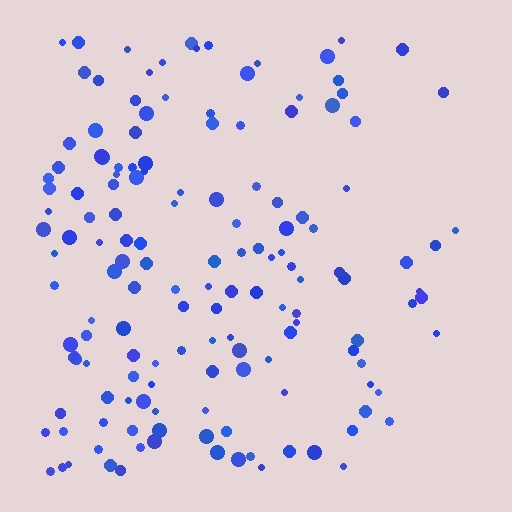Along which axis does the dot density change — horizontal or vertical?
Horizontal.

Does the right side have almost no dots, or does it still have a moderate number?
Still a moderate number, just noticeably fewer than the left.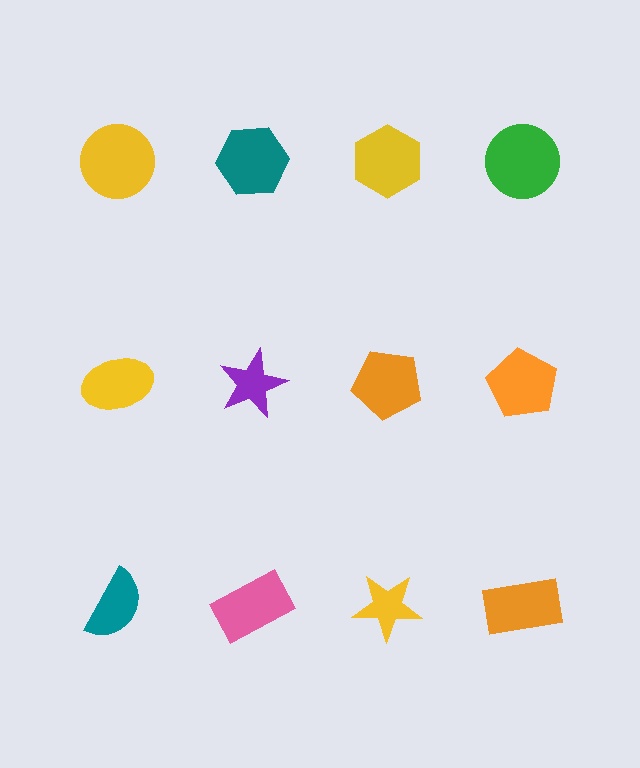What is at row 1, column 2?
A teal hexagon.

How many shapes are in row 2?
4 shapes.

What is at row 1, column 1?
A yellow circle.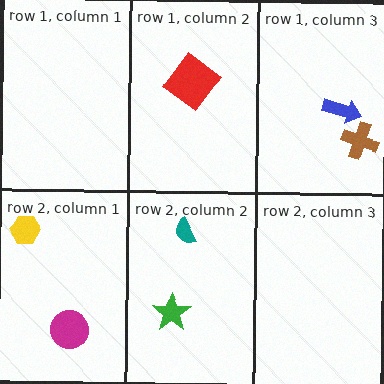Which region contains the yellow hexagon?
The row 2, column 1 region.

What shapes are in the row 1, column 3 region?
The brown cross, the blue arrow.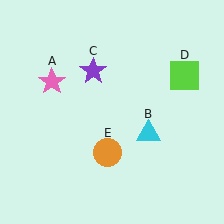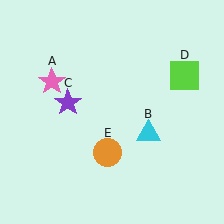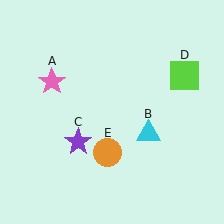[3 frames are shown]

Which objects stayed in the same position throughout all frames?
Pink star (object A) and cyan triangle (object B) and lime square (object D) and orange circle (object E) remained stationary.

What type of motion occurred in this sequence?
The purple star (object C) rotated counterclockwise around the center of the scene.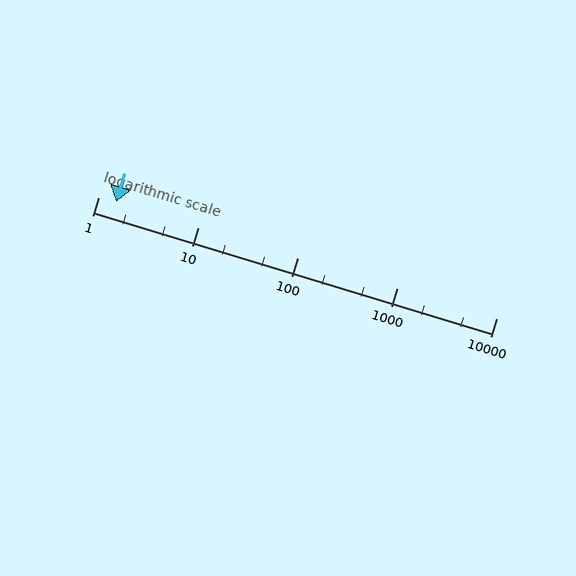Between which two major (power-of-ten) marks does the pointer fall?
The pointer is between 1 and 10.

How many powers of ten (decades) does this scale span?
The scale spans 4 decades, from 1 to 10000.